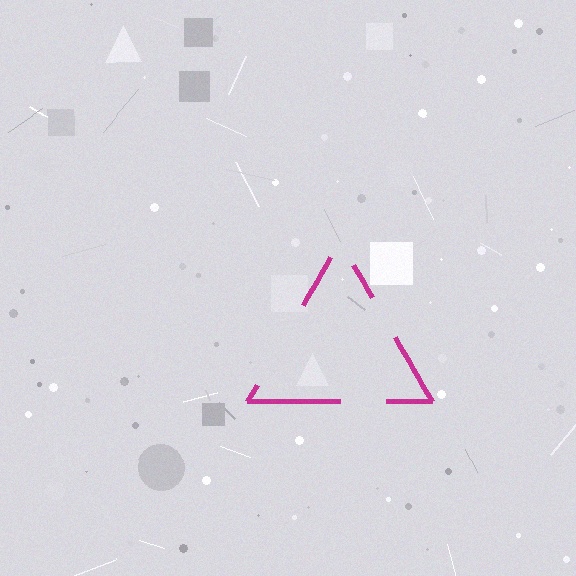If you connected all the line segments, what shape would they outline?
They would outline a triangle.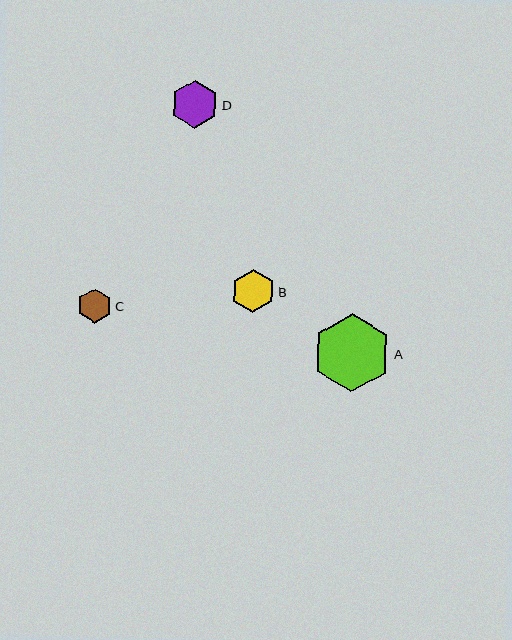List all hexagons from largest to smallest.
From largest to smallest: A, D, B, C.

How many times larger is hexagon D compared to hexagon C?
Hexagon D is approximately 1.4 times the size of hexagon C.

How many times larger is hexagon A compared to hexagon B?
Hexagon A is approximately 1.8 times the size of hexagon B.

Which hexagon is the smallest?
Hexagon C is the smallest with a size of approximately 34 pixels.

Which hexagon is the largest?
Hexagon A is the largest with a size of approximately 78 pixels.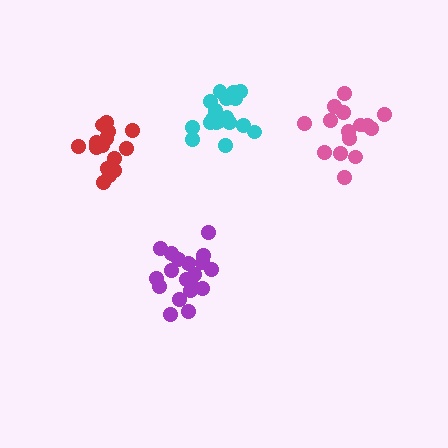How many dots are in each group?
Group 1: 19 dots, Group 2: 15 dots, Group 3: 15 dots, Group 4: 19 dots (68 total).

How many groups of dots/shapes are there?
There are 4 groups.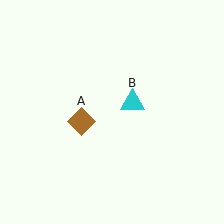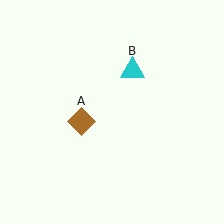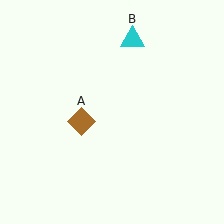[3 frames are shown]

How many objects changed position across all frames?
1 object changed position: cyan triangle (object B).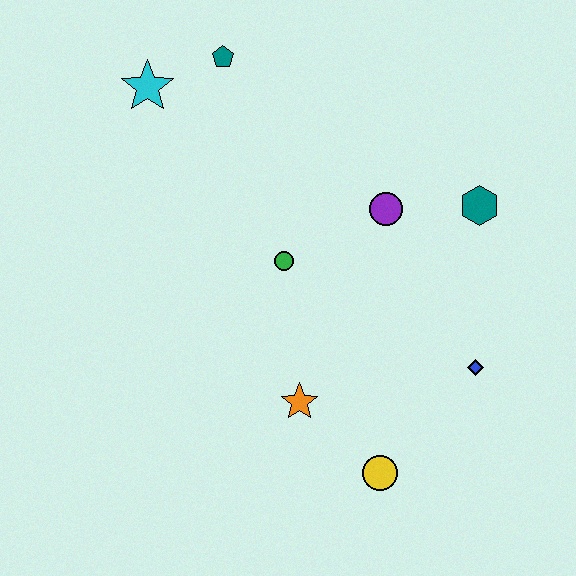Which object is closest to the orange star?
The yellow circle is closest to the orange star.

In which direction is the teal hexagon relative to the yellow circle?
The teal hexagon is above the yellow circle.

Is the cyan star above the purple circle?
Yes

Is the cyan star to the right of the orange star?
No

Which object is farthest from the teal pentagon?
The yellow circle is farthest from the teal pentagon.